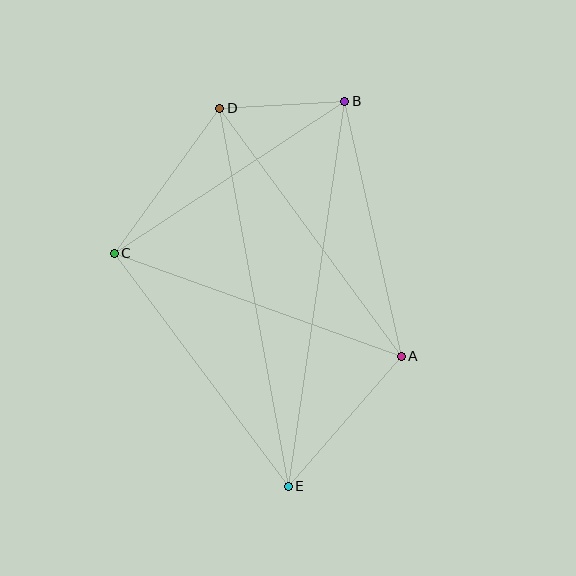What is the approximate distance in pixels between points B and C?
The distance between B and C is approximately 276 pixels.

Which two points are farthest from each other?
Points B and E are farthest from each other.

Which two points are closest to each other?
Points B and D are closest to each other.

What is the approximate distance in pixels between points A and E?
The distance between A and E is approximately 172 pixels.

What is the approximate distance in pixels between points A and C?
The distance between A and C is approximately 305 pixels.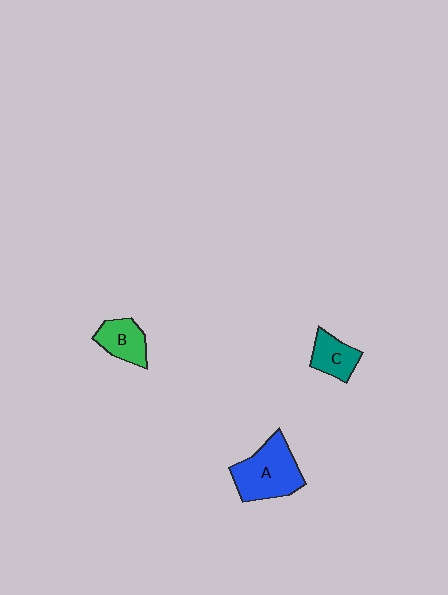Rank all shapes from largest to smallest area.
From largest to smallest: A (blue), B (green), C (teal).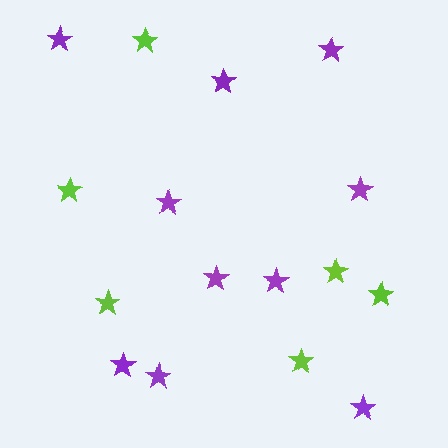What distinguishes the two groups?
There are 2 groups: one group of purple stars (10) and one group of lime stars (6).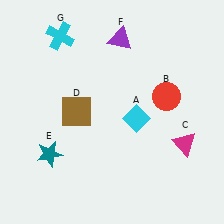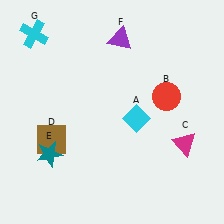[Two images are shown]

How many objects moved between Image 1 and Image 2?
2 objects moved between the two images.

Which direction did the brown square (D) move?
The brown square (D) moved down.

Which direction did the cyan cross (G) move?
The cyan cross (G) moved left.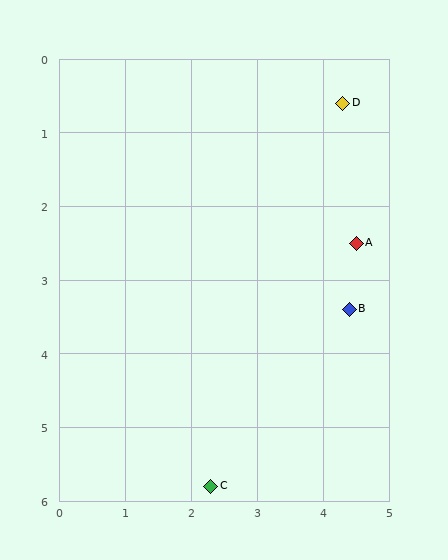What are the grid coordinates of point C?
Point C is at approximately (2.3, 5.8).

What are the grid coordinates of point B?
Point B is at approximately (4.4, 3.4).